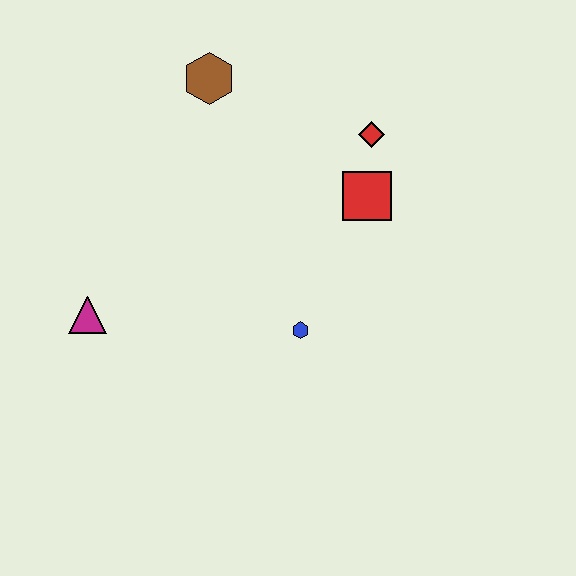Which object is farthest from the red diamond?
The magenta triangle is farthest from the red diamond.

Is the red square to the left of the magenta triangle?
No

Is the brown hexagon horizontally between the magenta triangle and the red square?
Yes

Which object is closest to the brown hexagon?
The red diamond is closest to the brown hexagon.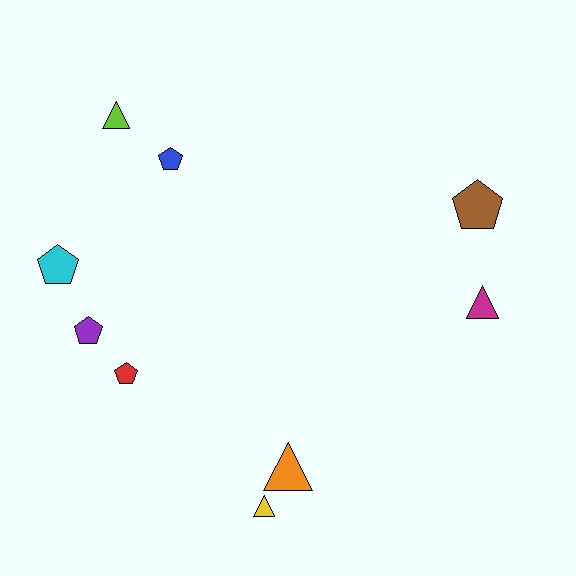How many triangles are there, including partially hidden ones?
There are 4 triangles.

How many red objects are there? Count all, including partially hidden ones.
There is 1 red object.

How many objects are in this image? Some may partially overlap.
There are 9 objects.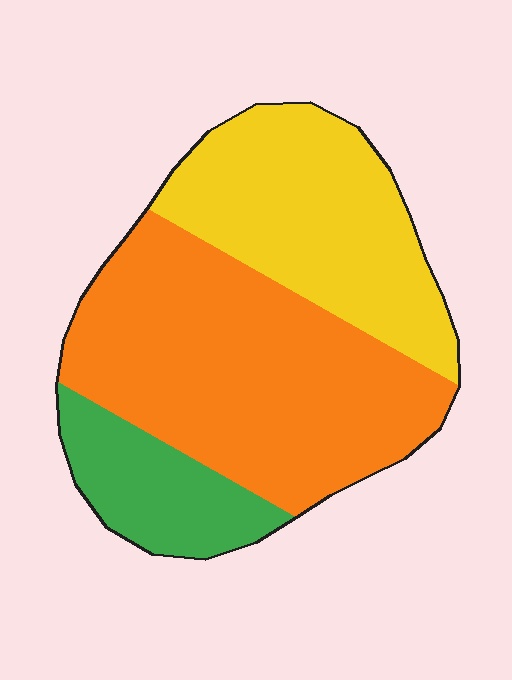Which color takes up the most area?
Orange, at roughly 50%.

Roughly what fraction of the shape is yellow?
Yellow covers about 35% of the shape.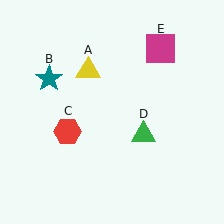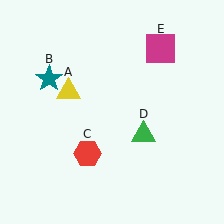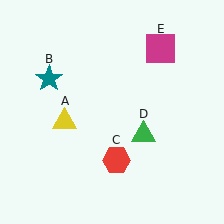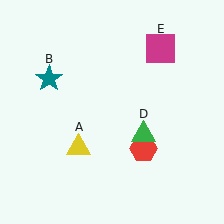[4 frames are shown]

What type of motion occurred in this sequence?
The yellow triangle (object A), red hexagon (object C) rotated counterclockwise around the center of the scene.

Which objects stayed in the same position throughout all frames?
Teal star (object B) and green triangle (object D) and magenta square (object E) remained stationary.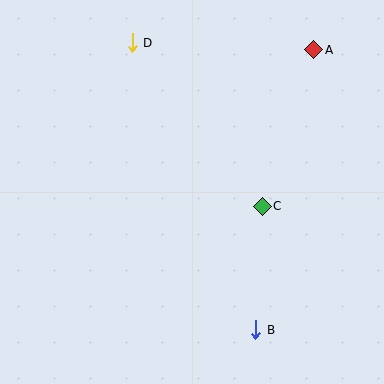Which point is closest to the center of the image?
Point C at (262, 206) is closest to the center.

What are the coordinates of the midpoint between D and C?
The midpoint between D and C is at (197, 124).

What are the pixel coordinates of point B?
Point B is at (256, 330).